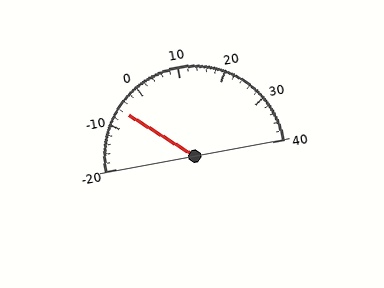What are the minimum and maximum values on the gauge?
The gauge ranges from -20 to 40.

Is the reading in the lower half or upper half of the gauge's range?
The reading is in the lower half of the range (-20 to 40).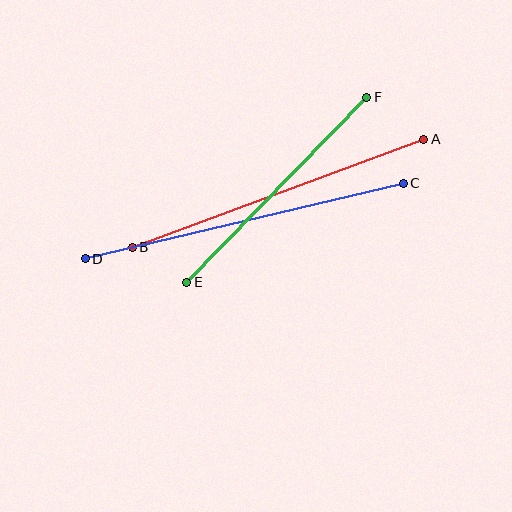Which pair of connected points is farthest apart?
Points C and D are farthest apart.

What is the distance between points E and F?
The distance is approximately 258 pixels.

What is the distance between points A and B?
The distance is approximately 311 pixels.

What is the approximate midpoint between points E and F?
The midpoint is at approximately (277, 190) pixels.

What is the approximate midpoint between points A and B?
The midpoint is at approximately (278, 193) pixels.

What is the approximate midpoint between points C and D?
The midpoint is at approximately (244, 221) pixels.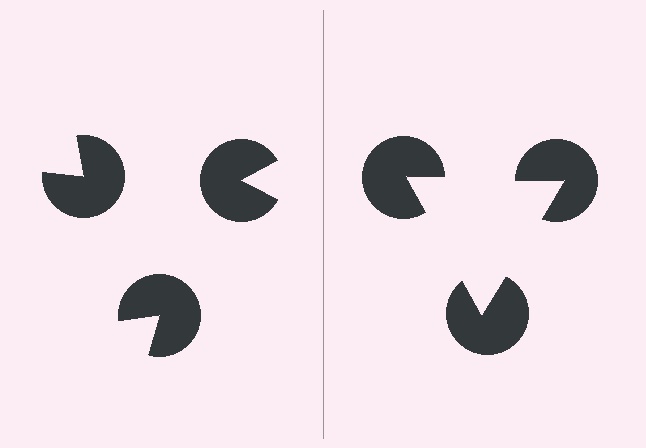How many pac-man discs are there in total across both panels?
6 — 3 on each side.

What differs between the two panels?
The pac-man discs are positioned identically on both sides; only the wedge orientations differ. On the right they align to a triangle; on the left they are misaligned.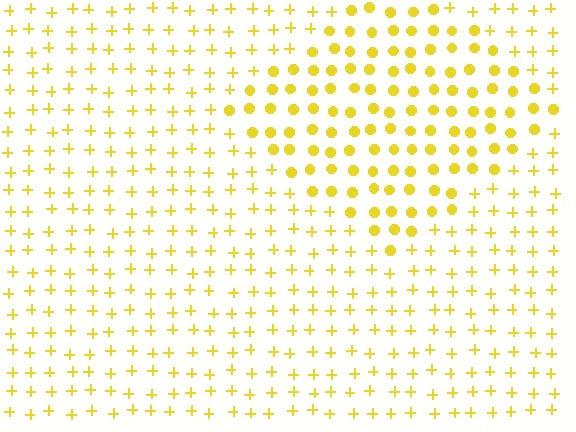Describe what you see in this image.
The image is filled with small yellow elements arranged in a uniform grid. A diamond-shaped region contains circles, while the surrounding area contains plus signs. The boundary is defined purely by the change in element shape.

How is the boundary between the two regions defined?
The boundary is defined by a change in element shape: circles inside vs. plus signs outside. All elements share the same color and spacing.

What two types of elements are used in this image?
The image uses circles inside the diamond region and plus signs outside it.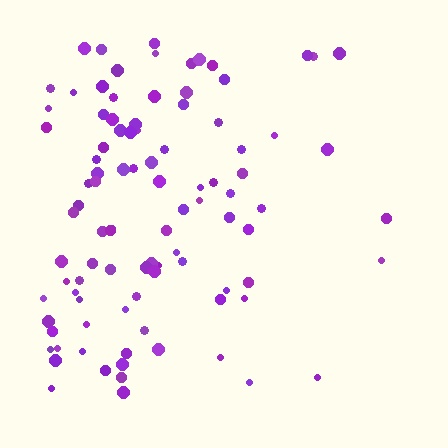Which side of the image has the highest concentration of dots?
The left.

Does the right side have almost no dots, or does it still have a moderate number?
Still a moderate number, just noticeably fewer than the left.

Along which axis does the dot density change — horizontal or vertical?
Horizontal.